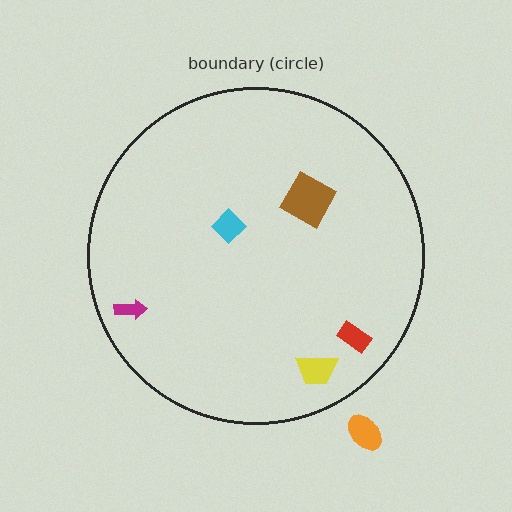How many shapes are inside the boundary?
5 inside, 1 outside.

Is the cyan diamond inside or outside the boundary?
Inside.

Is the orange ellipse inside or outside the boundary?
Outside.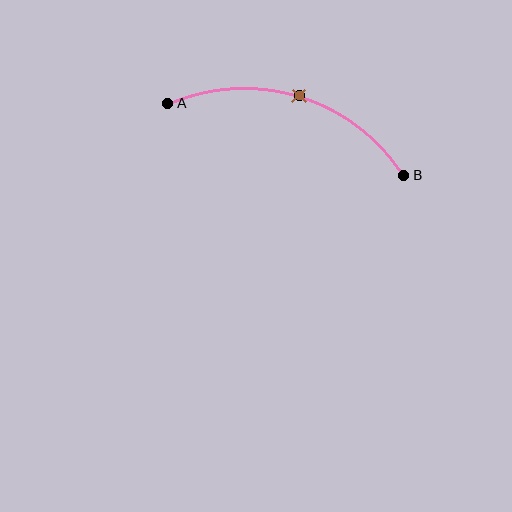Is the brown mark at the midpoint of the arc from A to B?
Yes. The brown mark lies on the arc at equal arc-length from both A and B — it is the arc midpoint.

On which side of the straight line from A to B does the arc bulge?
The arc bulges above the straight line connecting A and B.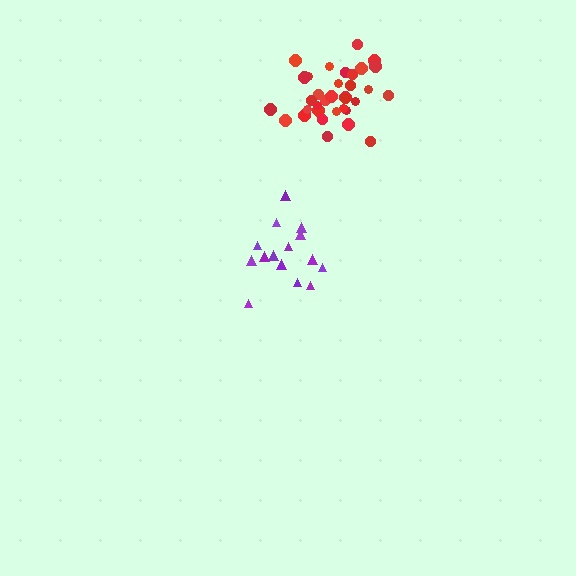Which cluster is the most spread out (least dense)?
Purple.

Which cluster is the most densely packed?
Red.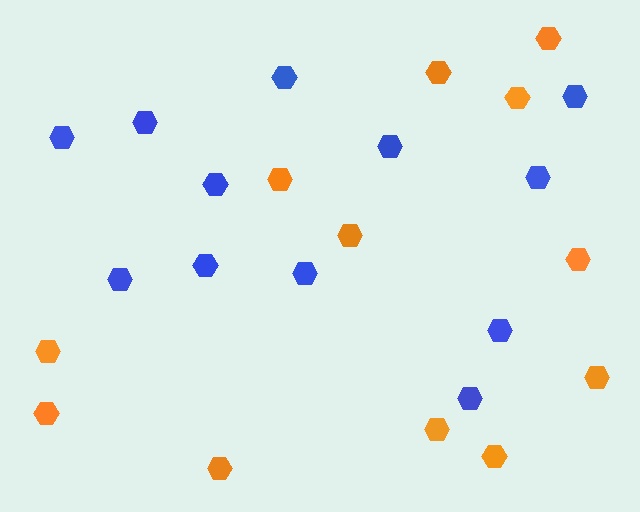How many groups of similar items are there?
There are 2 groups: one group of orange hexagons (12) and one group of blue hexagons (12).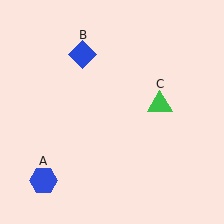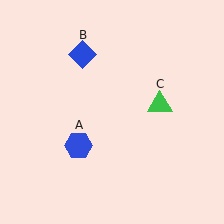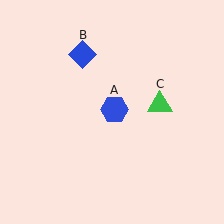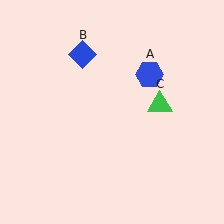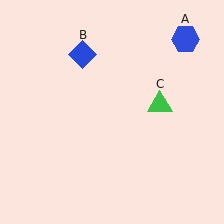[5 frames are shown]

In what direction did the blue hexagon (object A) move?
The blue hexagon (object A) moved up and to the right.